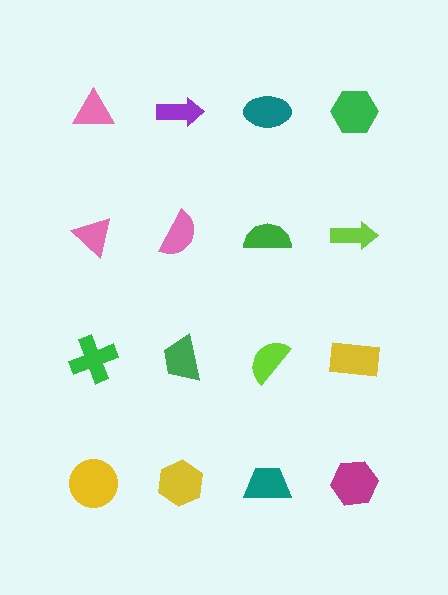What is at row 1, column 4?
A green hexagon.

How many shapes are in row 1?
4 shapes.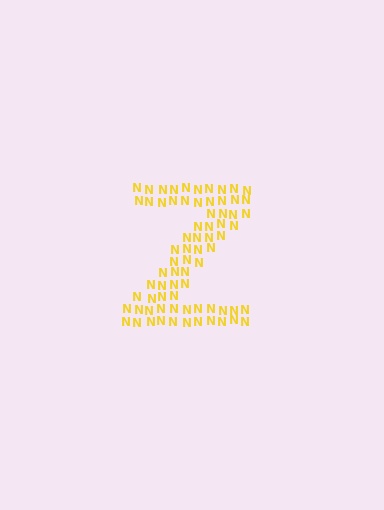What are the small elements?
The small elements are letter N's.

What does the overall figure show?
The overall figure shows the letter Z.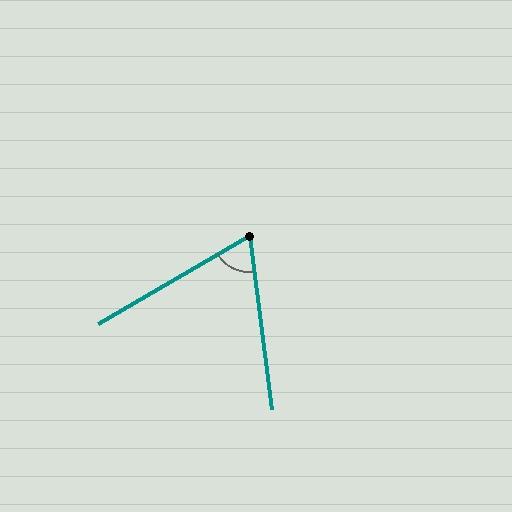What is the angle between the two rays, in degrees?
Approximately 67 degrees.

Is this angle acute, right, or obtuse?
It is acute.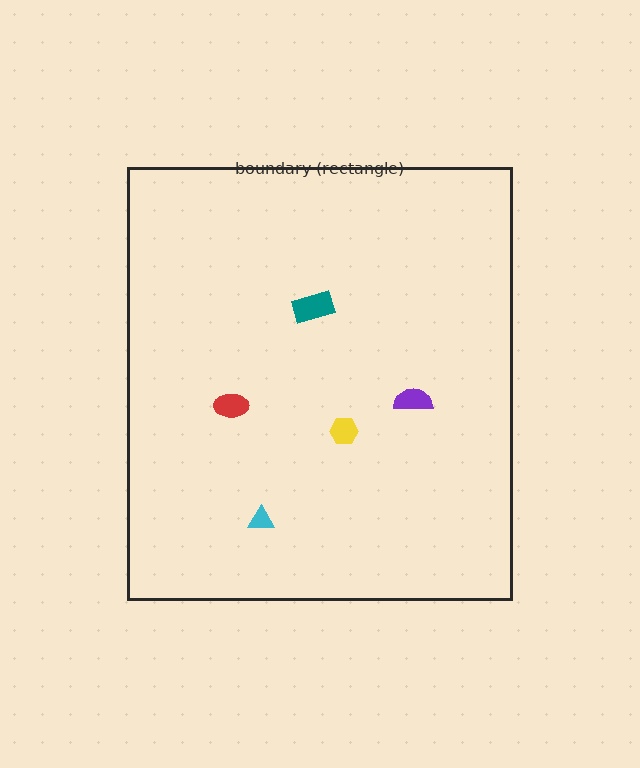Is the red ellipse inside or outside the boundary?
Inside.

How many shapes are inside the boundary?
5 inside, 0 outside.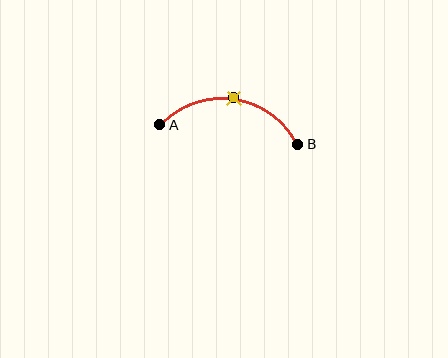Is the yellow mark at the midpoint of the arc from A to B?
Yes. The yellow mark lies on the arc at equal arc-length from both A and B — it is the arc midpoint.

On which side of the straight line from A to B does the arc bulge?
The arc bulges above the straight line connecting A and B.